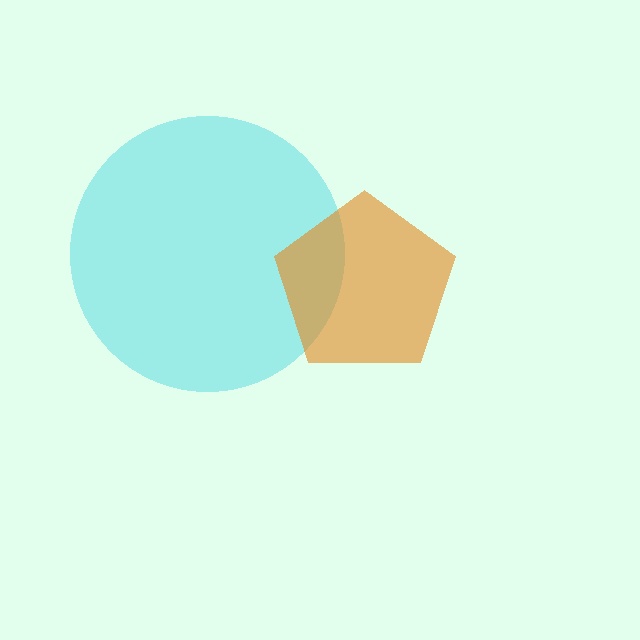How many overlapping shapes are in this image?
There are 2 overlapping shapes in the image.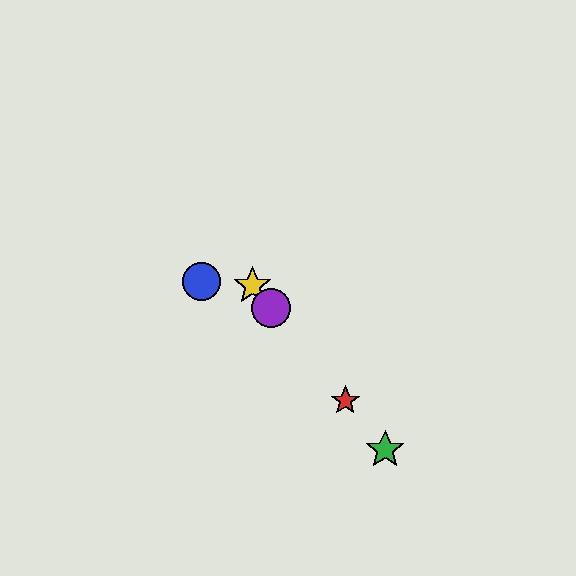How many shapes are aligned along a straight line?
4 shapes (the red star, the green star, the yellow star, the purple circle) are aligned along a straight line.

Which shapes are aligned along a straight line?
The red star, the green star, the yellow star, the purple circle are aligned along a straight line.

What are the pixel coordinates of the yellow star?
The yellow star is at (252, 286).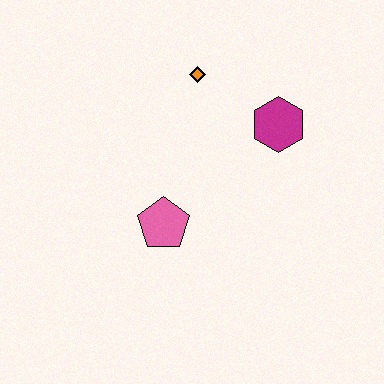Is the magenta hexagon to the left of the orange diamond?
No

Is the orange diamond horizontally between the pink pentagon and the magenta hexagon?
Yes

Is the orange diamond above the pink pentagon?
Yes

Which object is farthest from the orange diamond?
The pink pentagon is farthest from the orange diamond.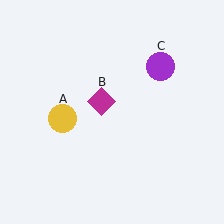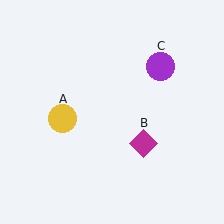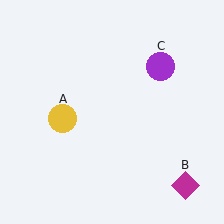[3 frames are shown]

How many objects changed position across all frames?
1 object changed position: magenta diamond (object B).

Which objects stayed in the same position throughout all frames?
Yellow circle (object A) and purple circle (object C) remained stationary.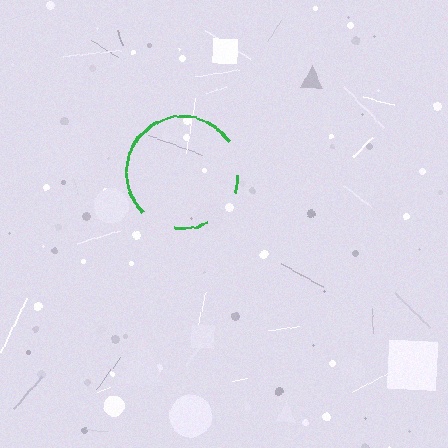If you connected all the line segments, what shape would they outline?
They would outline a circle.